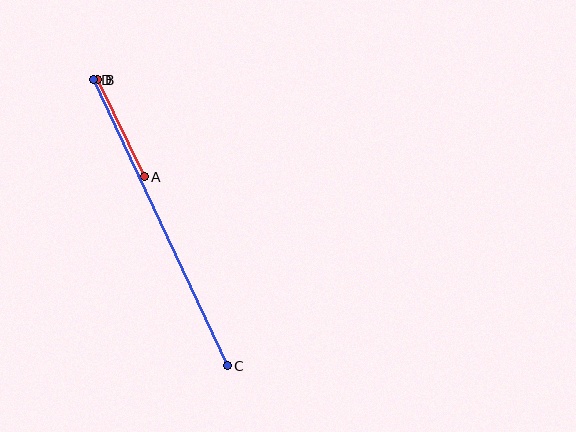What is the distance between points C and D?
The distance is approximately 316 pixels.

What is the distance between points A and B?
The distance is approximately 107 pixels.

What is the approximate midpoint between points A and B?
The midpoint is at approximately (121, 128) pixels.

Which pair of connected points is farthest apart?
Points C and D are farthest apart.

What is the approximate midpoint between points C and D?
The midpoint is at approximately (161, 223) pixels.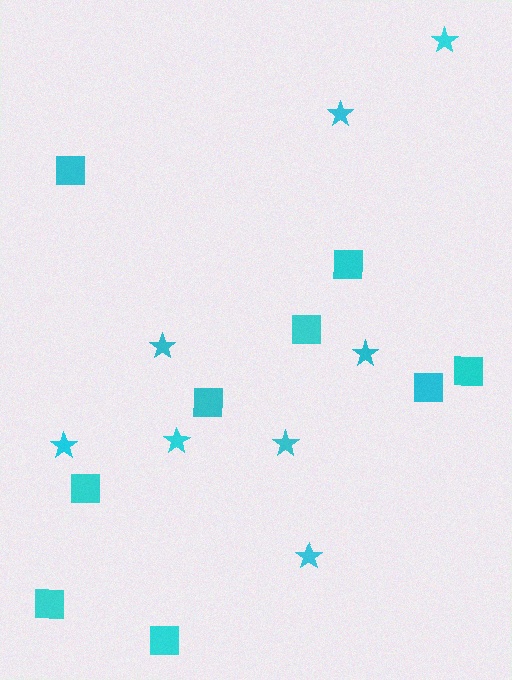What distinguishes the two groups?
There are 2 groups: one group of stars (8) and one group of squares (9).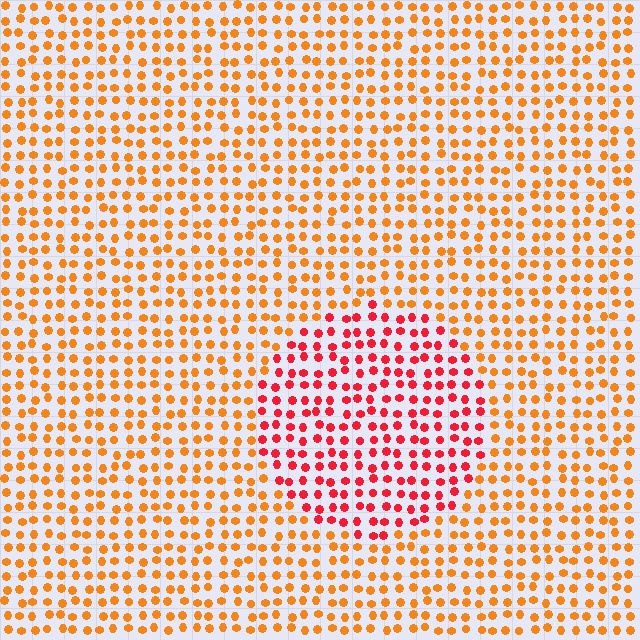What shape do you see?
I see a circle.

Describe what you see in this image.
The image is filled with small orange elements in a uniform arrangement. A circle-shaped region is visible where the elements are tinted to a slightly different hue, forming a subtle color boundary.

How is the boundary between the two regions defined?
The boundary is defined purely by a slight shift in hue (about 37 degrees). Spacing, size, and orientation are identical on both sides.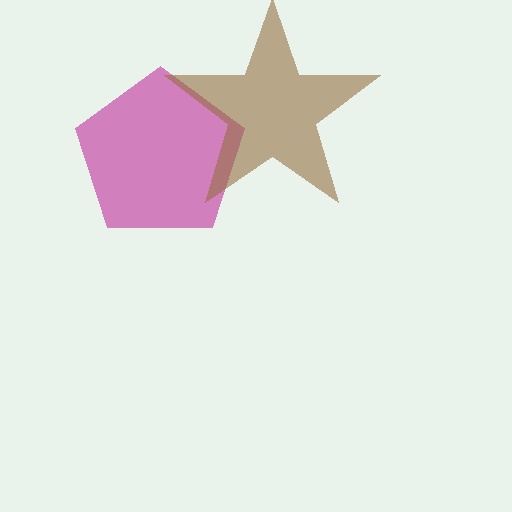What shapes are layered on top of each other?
The layered shapes are: a magenta pentagon, a brown star.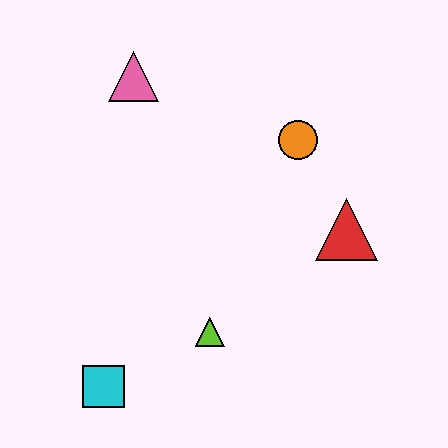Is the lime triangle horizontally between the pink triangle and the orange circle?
Yes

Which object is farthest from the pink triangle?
The cyan square is farthest from the pink triangle.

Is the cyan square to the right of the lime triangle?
No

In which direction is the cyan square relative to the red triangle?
The cyan square is to the left of the red triangle.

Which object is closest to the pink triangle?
The orange circle is closest to the pink triangle.